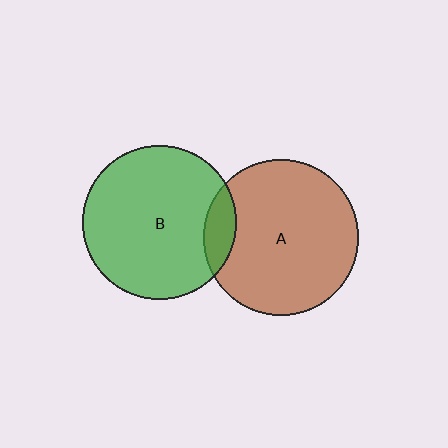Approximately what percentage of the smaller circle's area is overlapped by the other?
Approximately 10%.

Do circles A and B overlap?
Yes.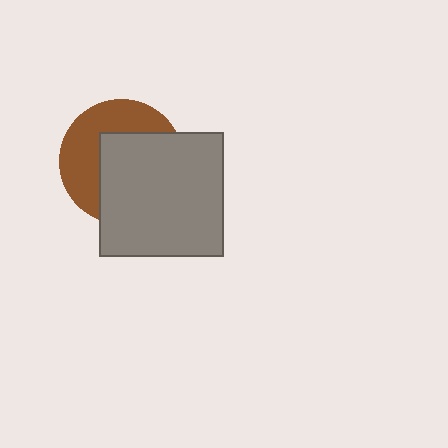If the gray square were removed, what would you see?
You would see the complete brown circle.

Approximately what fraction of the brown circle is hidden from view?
Roughly 56% of the brown circle is hidden behind the gray square.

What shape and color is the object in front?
The object in front is a gray square.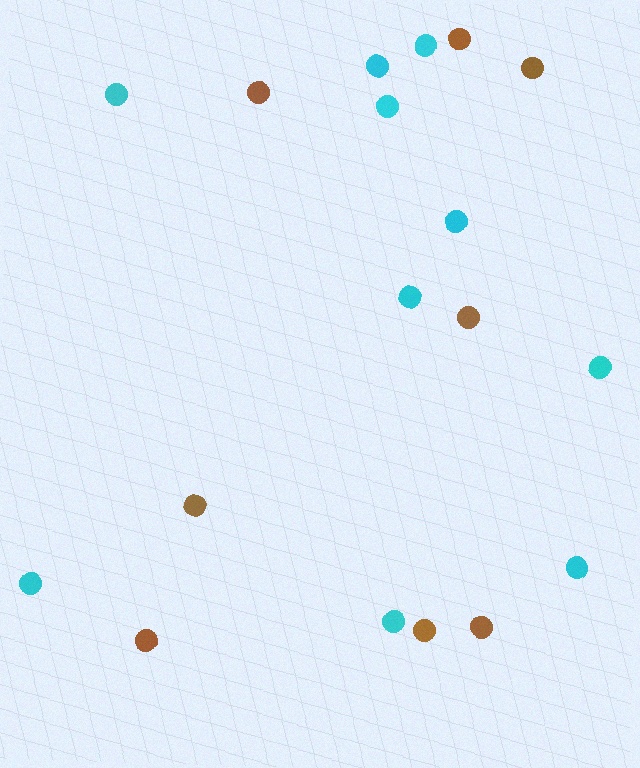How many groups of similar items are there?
There are 2 groups: one group of brown circles (8) and one group of cyan circles (10).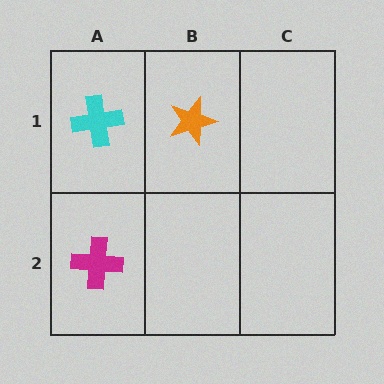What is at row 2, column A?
A magenta cross.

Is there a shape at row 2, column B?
No, that cell is empty.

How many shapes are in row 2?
1 shape.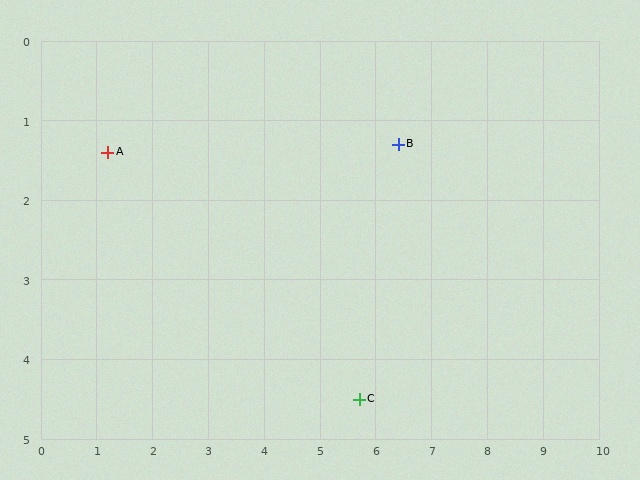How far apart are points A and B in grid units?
Points A and B are about 5.2 grid units apart.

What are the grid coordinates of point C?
Point C is at approximately (5.7, 4.5).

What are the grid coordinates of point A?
Point A is at approximately (1.2, 1.4).